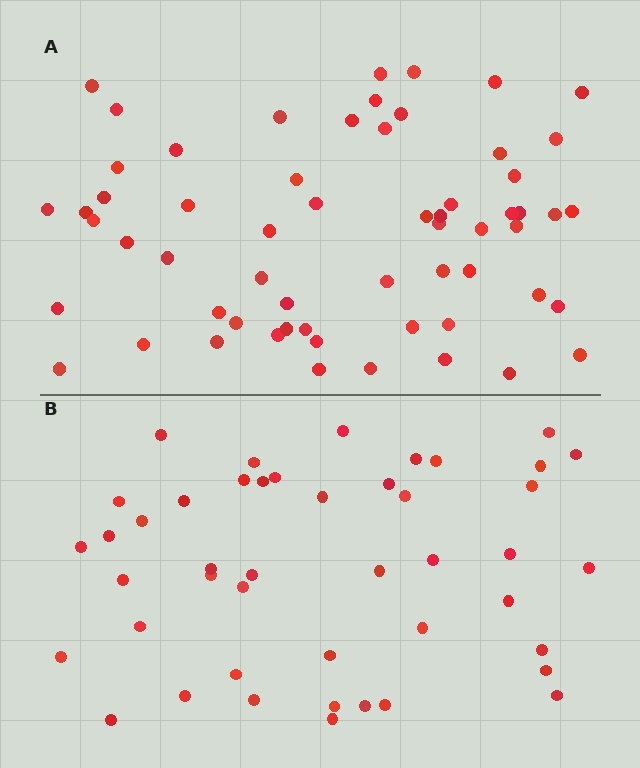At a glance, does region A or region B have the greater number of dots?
Region A (the top region) has more dots.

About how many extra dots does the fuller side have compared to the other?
Region A has approximately 15 more dots than region B.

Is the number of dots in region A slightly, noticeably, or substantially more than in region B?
Region A has noticeably more, but not dramatically so. The ratio is roughly 1.3 to 1.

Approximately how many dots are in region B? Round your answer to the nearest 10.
About 40 dots. (The exact count is 45, which rounds to 40.)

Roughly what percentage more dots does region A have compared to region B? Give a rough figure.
About 35% more.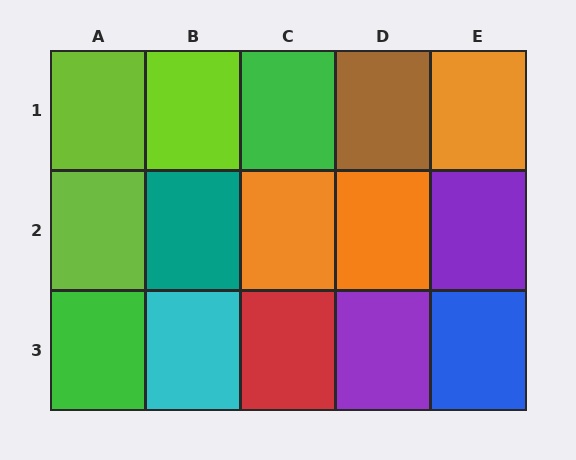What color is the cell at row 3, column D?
Purple.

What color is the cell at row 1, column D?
Brown.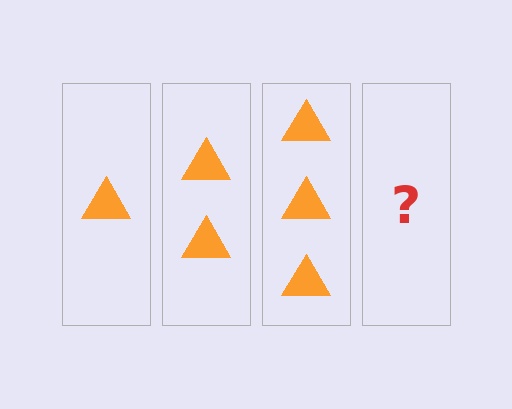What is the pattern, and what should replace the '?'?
The pattern is that each step adds one more triangle. The '?' should be 4 triangles.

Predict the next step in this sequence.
The next step is 4 triangles.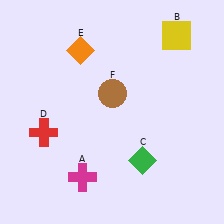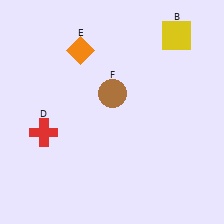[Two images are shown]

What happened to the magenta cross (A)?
The magenta cross (A) was removed in Image 2. It was in the bottom-left area of Image 1.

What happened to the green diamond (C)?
The green diamond (C) was removed in Image 2. It was in the bottom-right area of Image 1.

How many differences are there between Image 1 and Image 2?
There are 2 differences between the two images.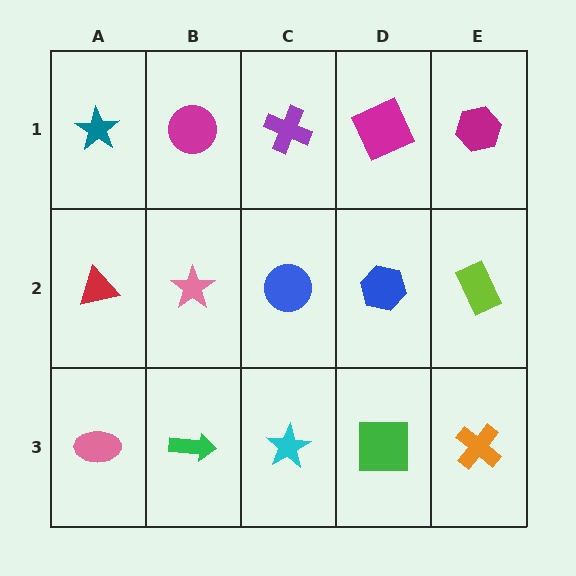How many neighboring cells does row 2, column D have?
4.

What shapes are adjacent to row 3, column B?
A pink star (row 2, column B), a pink ellipse (row 3, column A), a cyan star (row 3, column C).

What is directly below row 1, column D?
A blue hexagon.